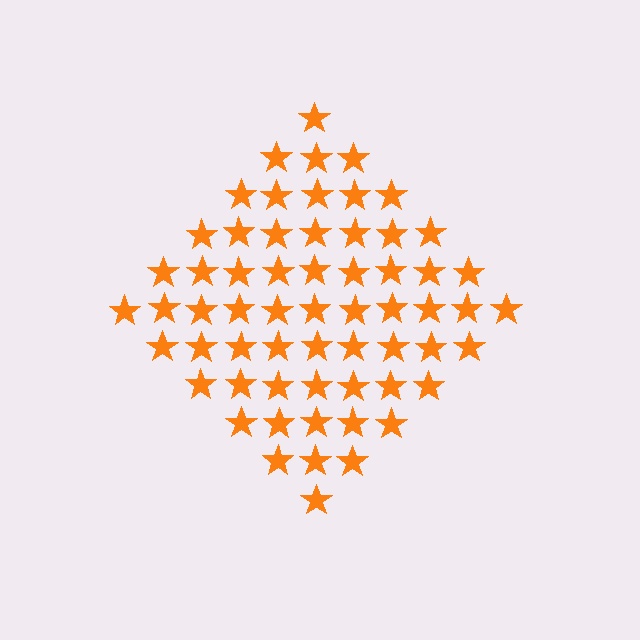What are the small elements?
The small elements are stars.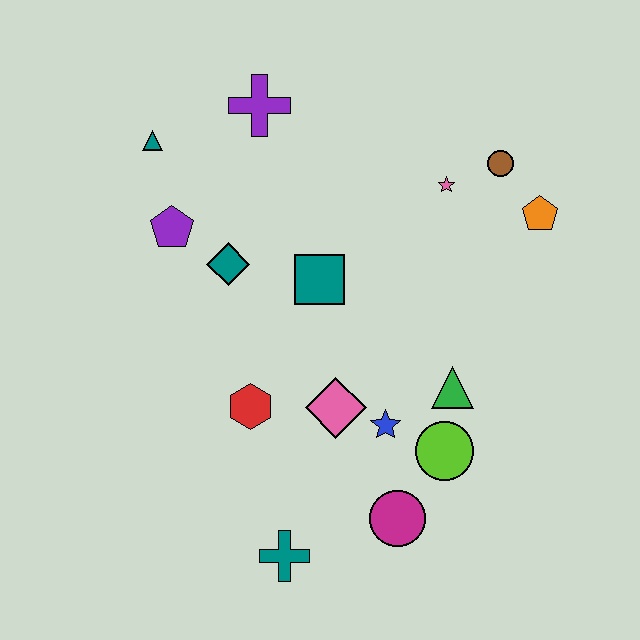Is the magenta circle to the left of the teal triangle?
No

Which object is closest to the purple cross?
The teal triangle is closest to the purple cross.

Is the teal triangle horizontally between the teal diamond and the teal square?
No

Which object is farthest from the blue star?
The teal triangle is farthest from the blue star.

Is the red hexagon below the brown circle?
Yes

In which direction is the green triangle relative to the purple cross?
The green triangle is below the purple cross.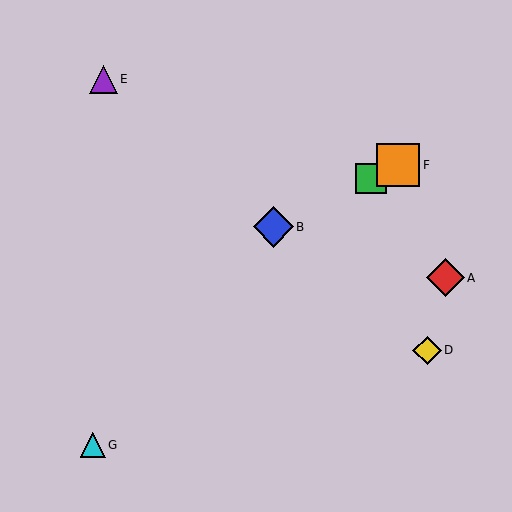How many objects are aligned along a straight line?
3 objects (B, C, F) are aligned along a straight line.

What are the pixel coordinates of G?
Object G is at (93, 445).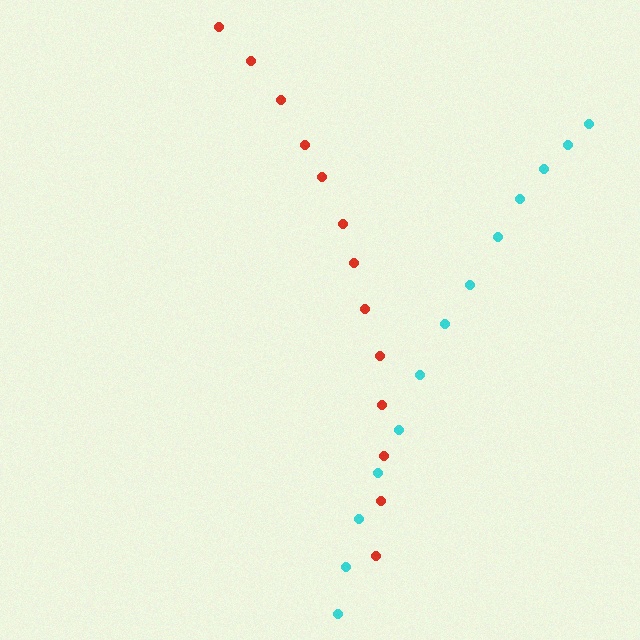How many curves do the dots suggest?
There are 2 distinct paths.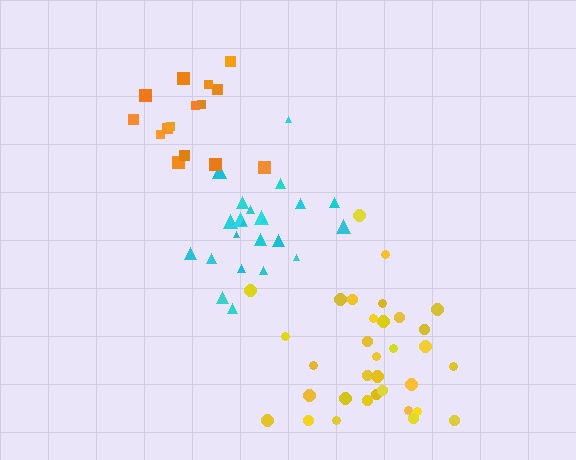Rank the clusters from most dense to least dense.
yellow, cyan, orange.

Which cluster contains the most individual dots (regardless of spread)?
Yellow (33).